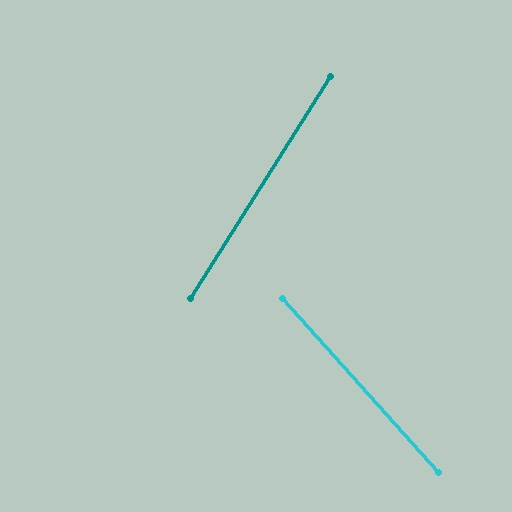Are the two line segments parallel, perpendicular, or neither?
Neither parallel nor perpendicular — they differ by about 74°.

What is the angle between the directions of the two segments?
Approximately 74 degrees.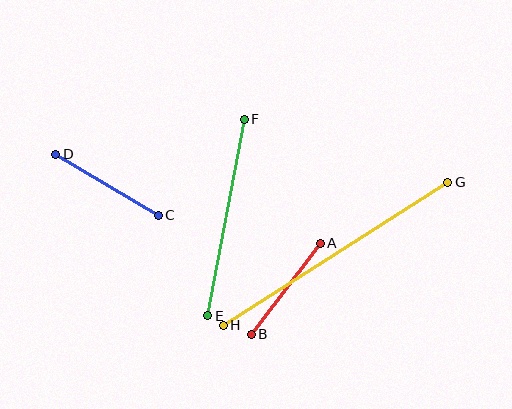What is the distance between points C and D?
The distance is approximately 119 pixels.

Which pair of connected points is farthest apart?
Points G and H are farthest apart.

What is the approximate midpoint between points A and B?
The midpoint is at approximately (286, 289) pixels.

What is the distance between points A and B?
The distance is approximately 114 pixels.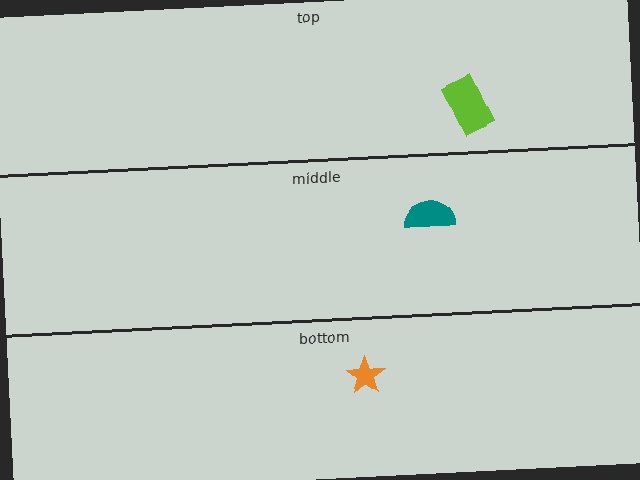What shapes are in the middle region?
The teal semicircle.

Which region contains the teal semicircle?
The middle region.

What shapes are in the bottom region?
The orange star.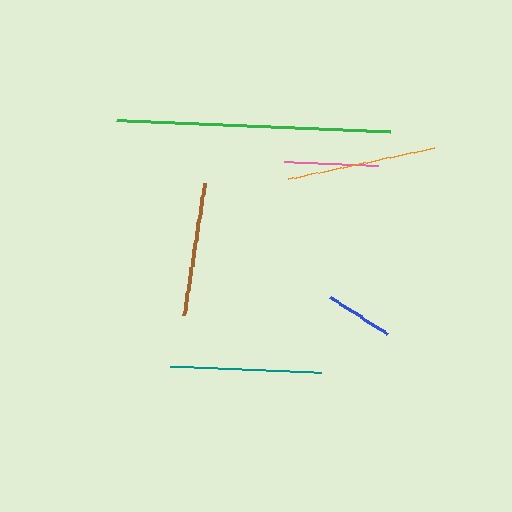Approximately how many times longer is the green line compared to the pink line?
The green line is approximately 2.9 times the length of the pink line.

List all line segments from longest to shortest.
From longest to shortest: green, teal, orange, brown, pink, blue.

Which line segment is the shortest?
The blue line is the shortest at approximately 67 pixels.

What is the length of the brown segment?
The brown segment is approximately 134 pixels long.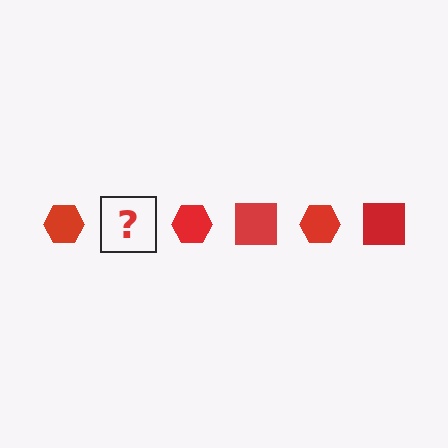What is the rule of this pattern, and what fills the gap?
The rule is that the pattern cycles through hexagon, square shapes in red. The gap should be filled with a red square.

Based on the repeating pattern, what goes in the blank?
The blank should be a red square.